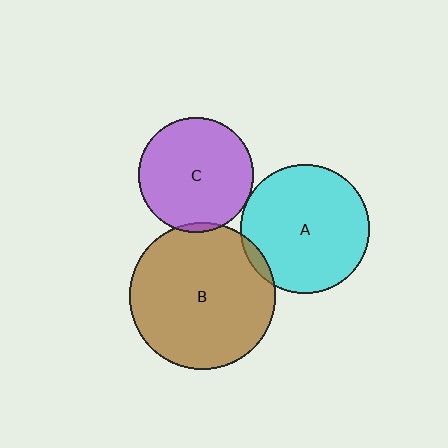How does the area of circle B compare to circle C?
Approximately 1.6 times.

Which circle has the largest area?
Circle B (brown).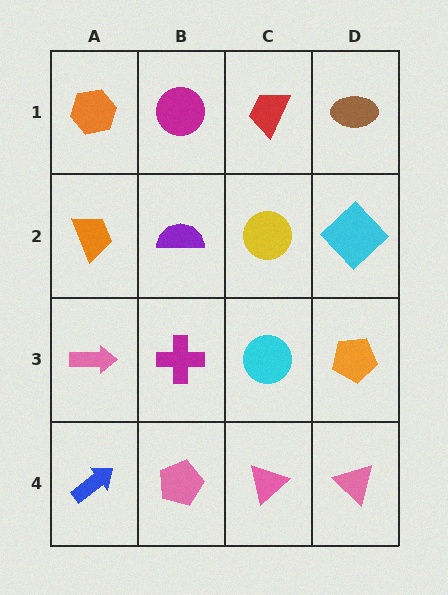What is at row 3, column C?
A cyan circle.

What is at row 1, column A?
An orange hexagon.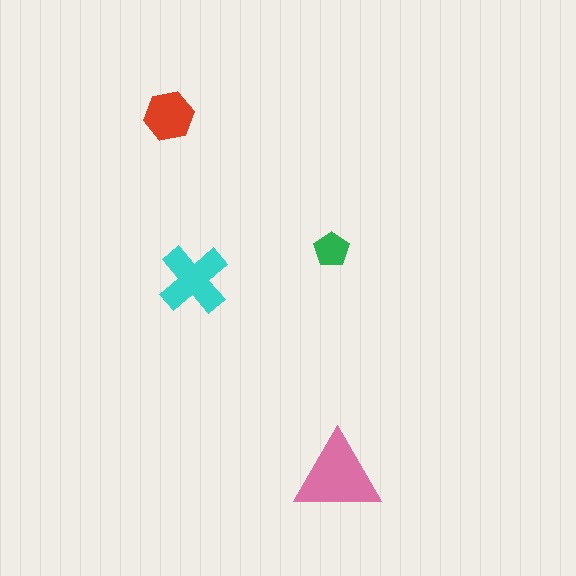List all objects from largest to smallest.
The pink triangle, the cyan cross, the red hexagon, the green pentagon.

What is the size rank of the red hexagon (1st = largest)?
3rd.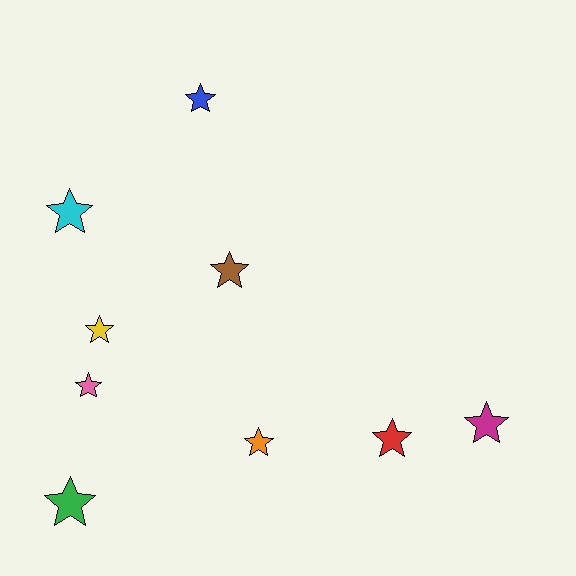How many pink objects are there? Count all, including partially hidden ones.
There is 1 pink object.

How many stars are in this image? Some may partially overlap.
There are 9 stars.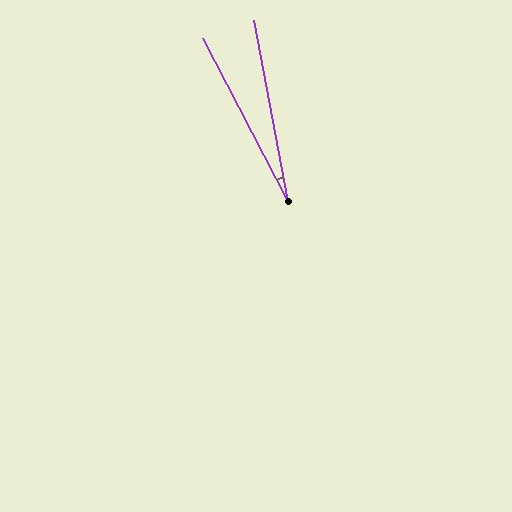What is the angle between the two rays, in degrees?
Approximately 17 degrees.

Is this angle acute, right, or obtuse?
It is acute.